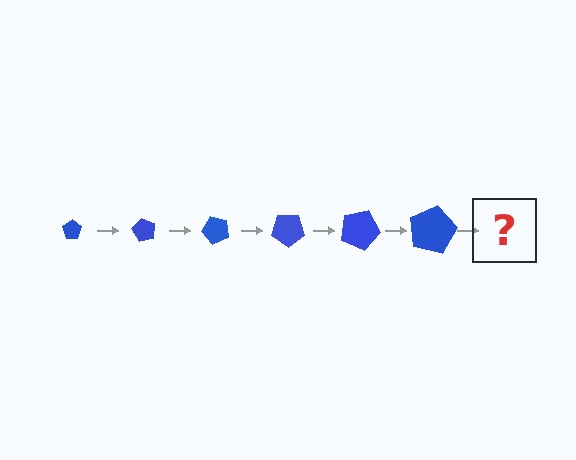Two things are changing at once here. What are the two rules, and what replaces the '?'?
The two rules are that the pentagon grows larger each step and it rotates 60 degrees each step. The '?' should be a pentagon, larger than the previous one and rotated 360 degrees from the start.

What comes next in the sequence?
The next element should be a pentagon, larger than the previous one and rotated 360 degrees from the start.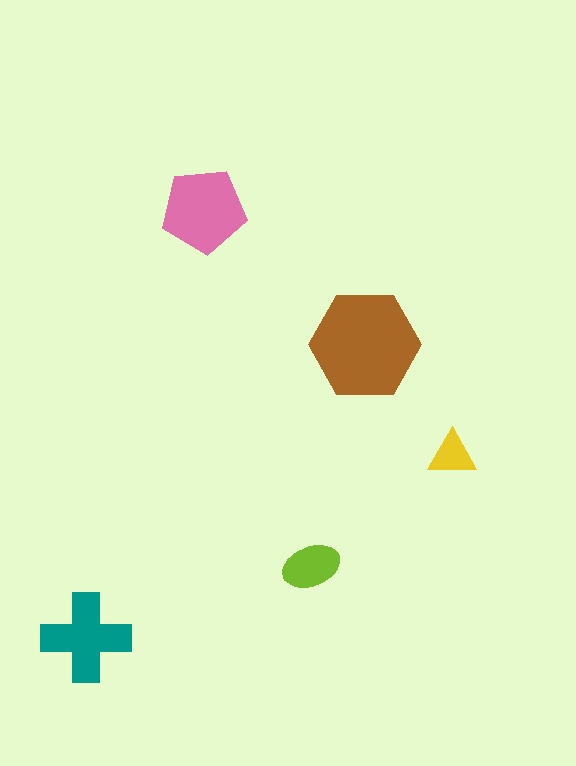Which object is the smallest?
The yellow triangle.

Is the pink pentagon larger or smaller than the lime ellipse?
Larger.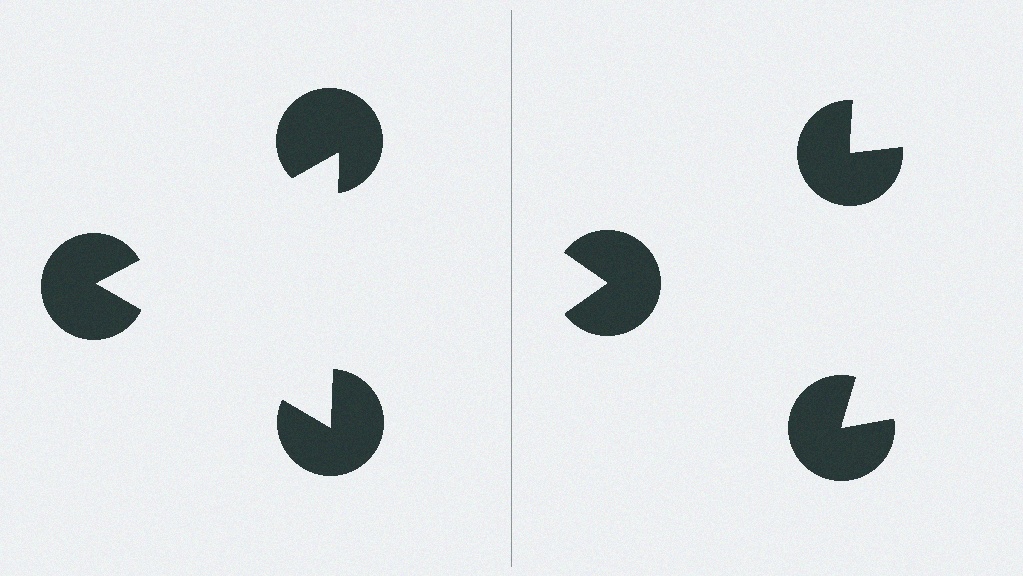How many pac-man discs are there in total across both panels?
6 — 3 on each side.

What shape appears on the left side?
An illusory triangle.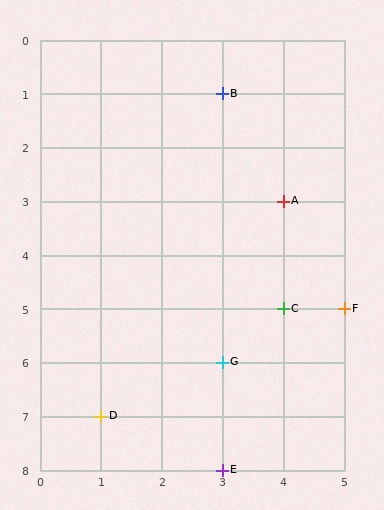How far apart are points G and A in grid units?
Points G and A are 1 column and 3 rows apart (about 3.2 grid units diagonally).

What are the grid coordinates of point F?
Point F is at grid coordinates (5, 5).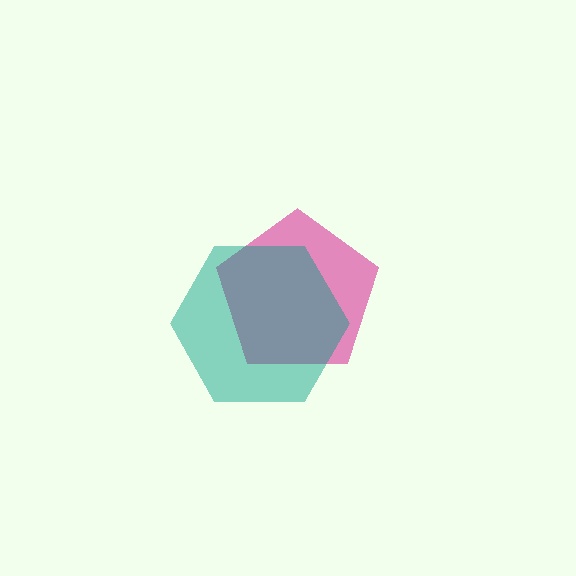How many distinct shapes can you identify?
There are 2 distinct shapes: a magenta pentagon, a teal hexagon.